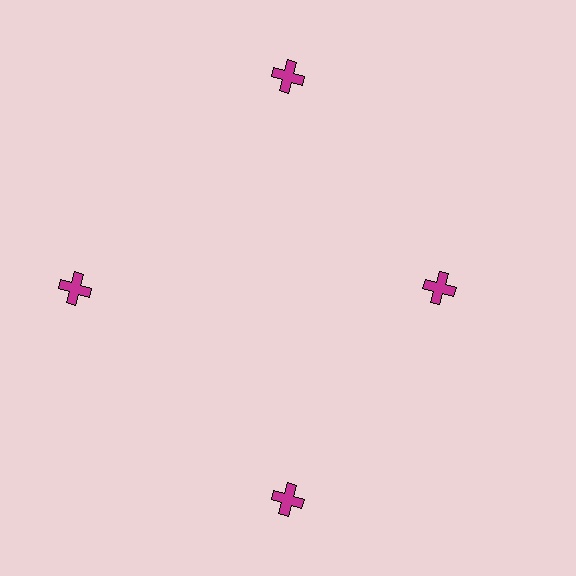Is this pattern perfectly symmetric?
No. The 4 magenta crosses are arranged in a ring, but one element near the 3 o'clock position is pulled inward toward the center, breaking the 4-fold rotational symmetry.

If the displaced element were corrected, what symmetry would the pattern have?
It would have 4-fold rotational symmetry — the pattern would map onto itself every 90 degrees.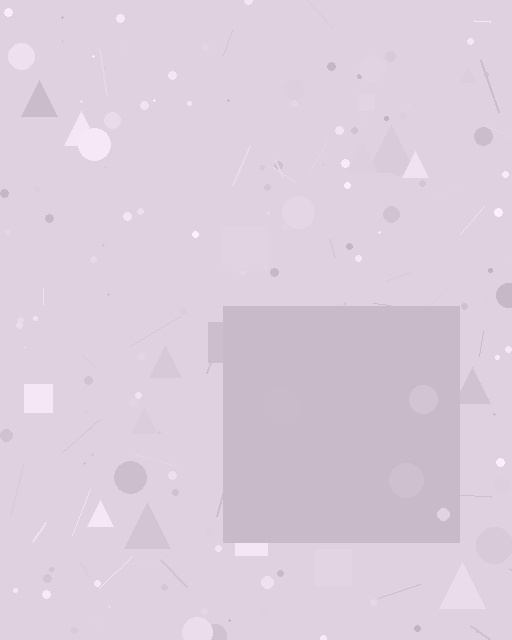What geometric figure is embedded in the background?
A square is embedded in the background.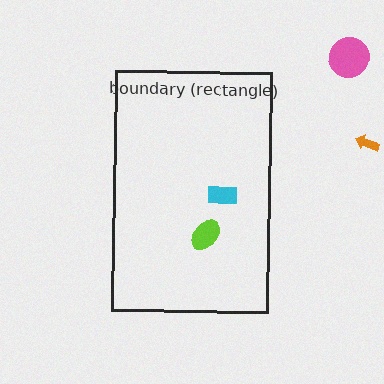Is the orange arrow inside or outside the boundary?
Outside.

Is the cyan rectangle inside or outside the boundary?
Inside.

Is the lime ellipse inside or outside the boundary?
Inside.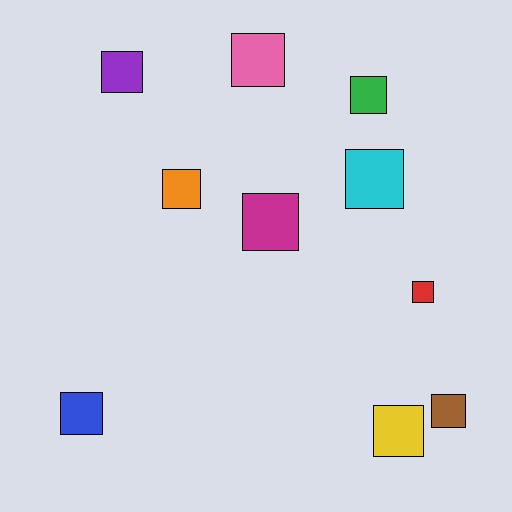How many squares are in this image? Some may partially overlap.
There are 10 squares.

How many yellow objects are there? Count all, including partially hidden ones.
There is 1 yellow object.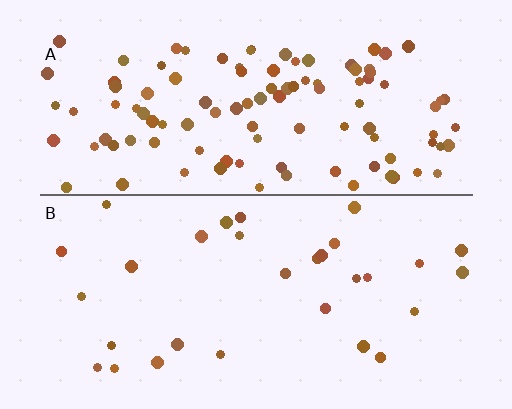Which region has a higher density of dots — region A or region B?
A (the top).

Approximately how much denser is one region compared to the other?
Approximately 3.6× — region A over region B.